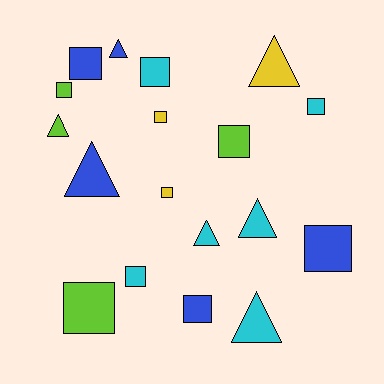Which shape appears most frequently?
Square, with 11 objects.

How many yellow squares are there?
There are 2 yellow squares.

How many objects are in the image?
There are 18 objects.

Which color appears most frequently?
Cyan, with 6 objects.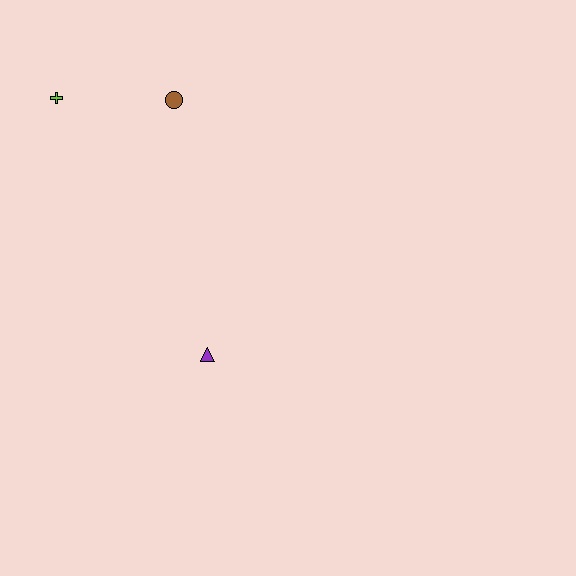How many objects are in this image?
There are 3 objects.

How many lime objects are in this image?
There is 1 lime object.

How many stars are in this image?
There are no stars.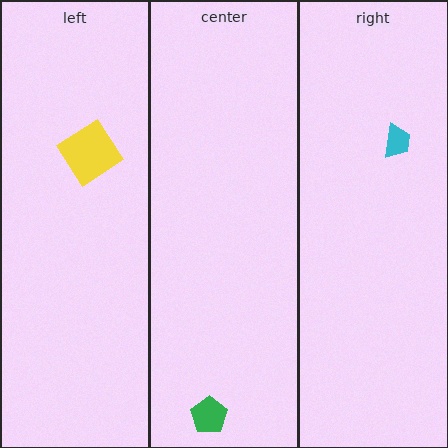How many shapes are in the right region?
1.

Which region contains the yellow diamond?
The left region.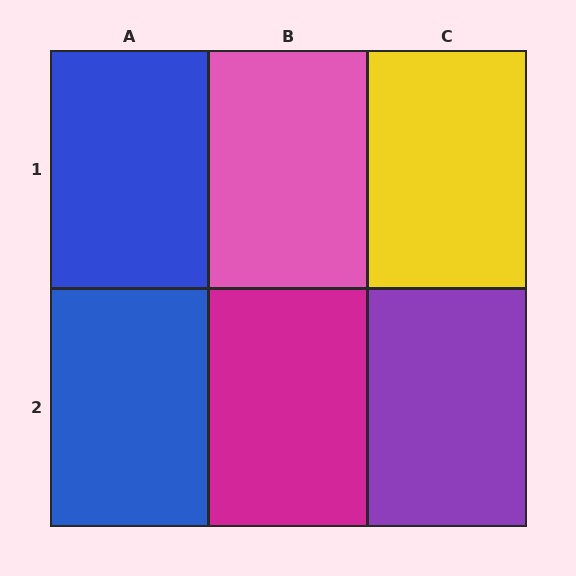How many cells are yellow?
1 cell is yellow.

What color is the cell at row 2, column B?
Magenta.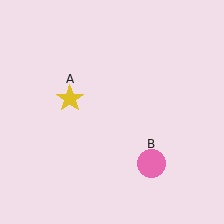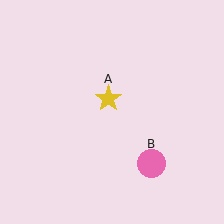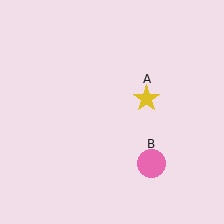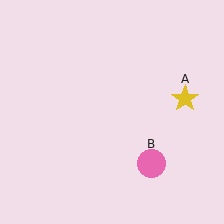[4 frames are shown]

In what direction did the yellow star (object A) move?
The yellow star (object A) moved right.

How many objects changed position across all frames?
1 object changed position: yellow star (object A).